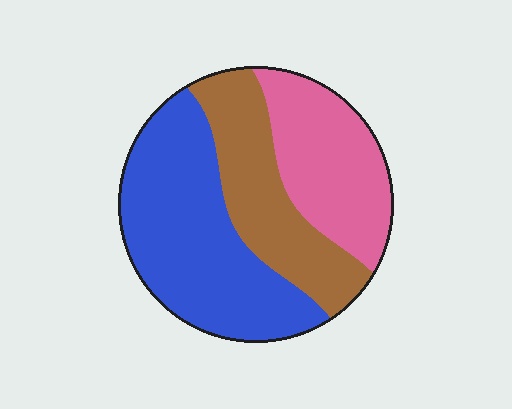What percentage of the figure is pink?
Pink takes up about one quarter (1/4) of the figure.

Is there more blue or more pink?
Blue.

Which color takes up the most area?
Blue, at roughly 45%.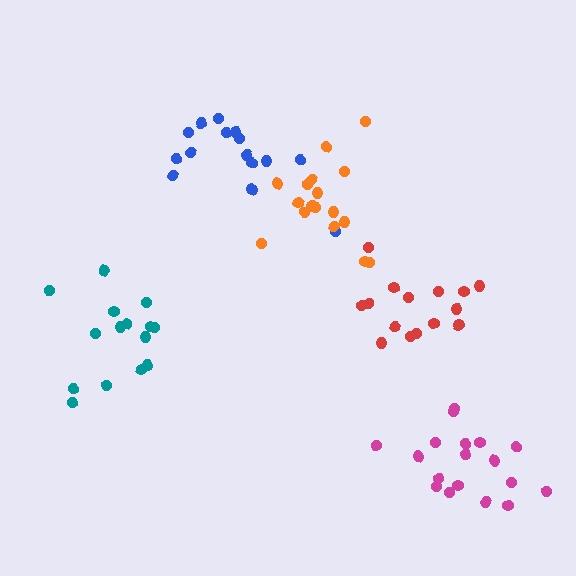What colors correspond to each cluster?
The clusters are colored: blue, magenta, orange, teal, red.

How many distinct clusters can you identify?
There are 5 distinct clusters.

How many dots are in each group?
Group 1: 15 dots, Group 2: 18 dots, Group 3: 17 dots, Group 4: 15 dots, Group 5: 15 dots (80 total).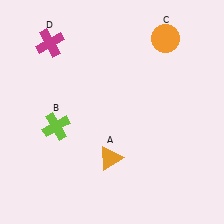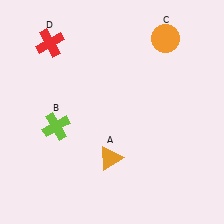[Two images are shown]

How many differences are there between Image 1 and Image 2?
There is 1 difference between the two images.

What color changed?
The cross (D) changed from magenta in Image 1 to red in Image 2.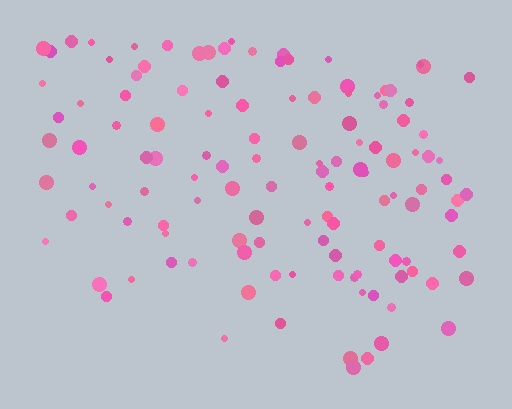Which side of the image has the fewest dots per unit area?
The bottom.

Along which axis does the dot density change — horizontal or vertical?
Vertical.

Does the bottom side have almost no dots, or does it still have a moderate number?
Still a moderate number, just noticeably fewer than the top.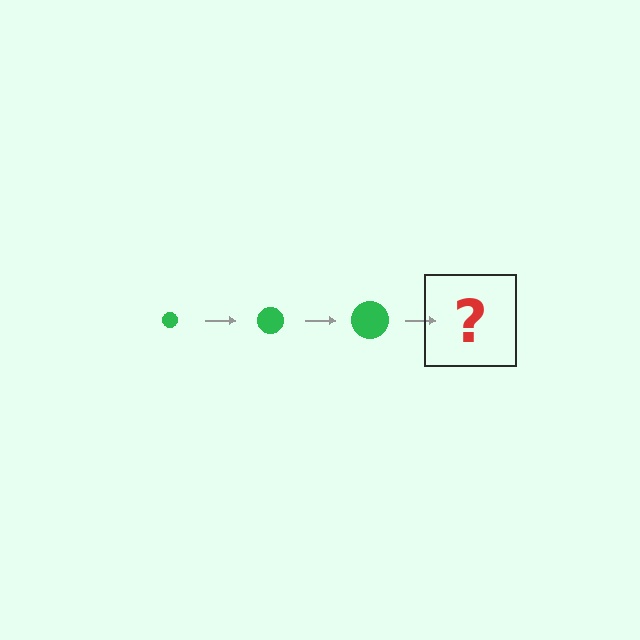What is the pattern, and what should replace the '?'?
The pattern is that the circle gets progressively larger each step. The '?' should be a green circle, larger than the previous one.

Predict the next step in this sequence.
The next step is a green circle, larger than the previous one.